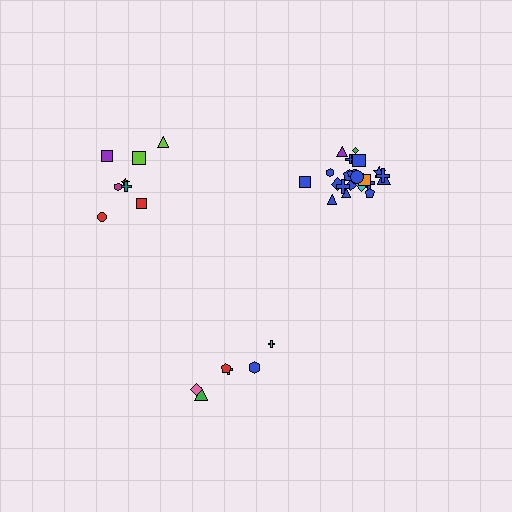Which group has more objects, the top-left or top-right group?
The top-right group.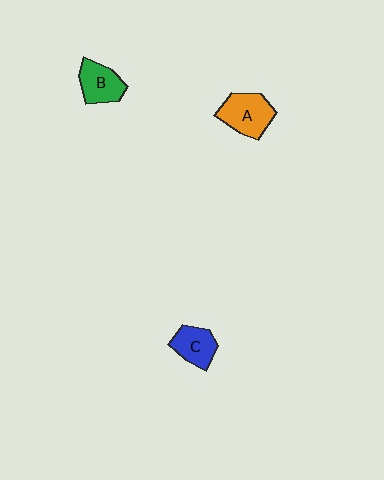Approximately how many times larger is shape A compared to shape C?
Approximately 1.4 times.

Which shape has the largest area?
Shape A (orange).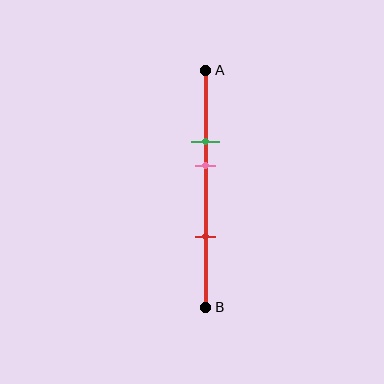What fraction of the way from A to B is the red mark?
The red mark is approximately 70% (0.7) of the way from A to B.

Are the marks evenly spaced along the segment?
No, the marks are not evenly spaced.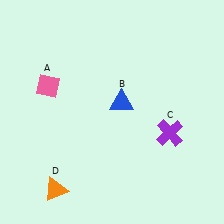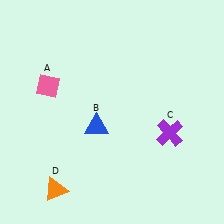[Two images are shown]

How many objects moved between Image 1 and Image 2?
1 object moved between the two images.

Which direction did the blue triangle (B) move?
The blue triangle (B) moved left.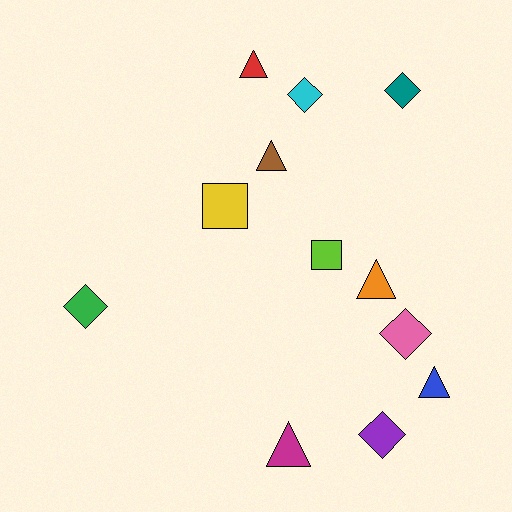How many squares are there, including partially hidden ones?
There are 2 squares.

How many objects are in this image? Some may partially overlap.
There are 12 objects.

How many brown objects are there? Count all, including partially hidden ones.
There is 1 brown object.